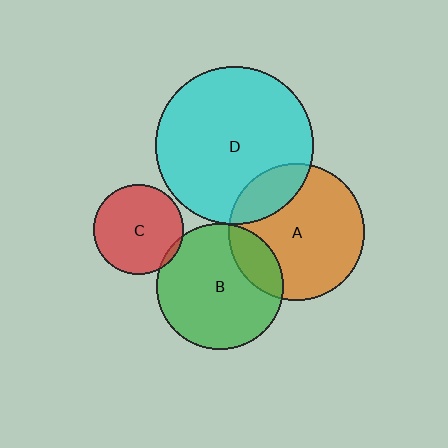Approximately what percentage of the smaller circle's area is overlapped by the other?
Approximately 5%.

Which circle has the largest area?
Circle D (cyan).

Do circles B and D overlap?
Yes.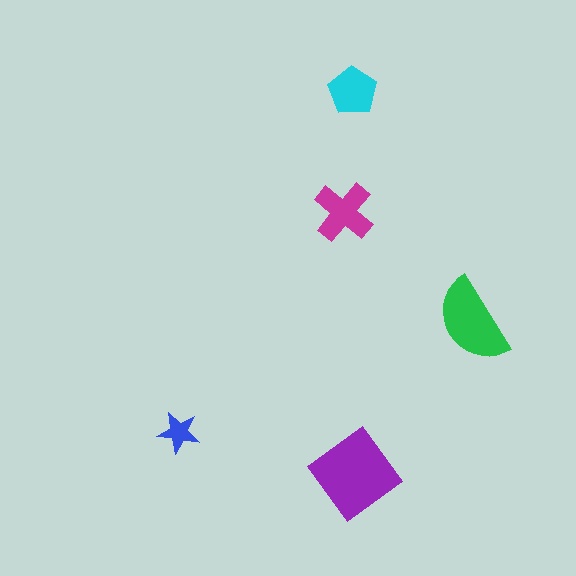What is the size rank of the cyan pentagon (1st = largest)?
4th.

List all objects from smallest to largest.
The blue star, the cyan pentagon, the magenta cross, the green semicircle, the purple diamond.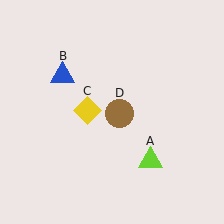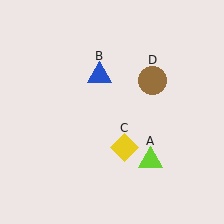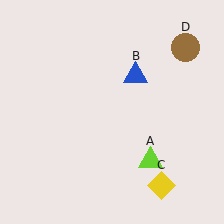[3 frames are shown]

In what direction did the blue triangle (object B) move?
The blue triangle (object B) moved right.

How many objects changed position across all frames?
3 objects changed position: blue triangle (object B), yellow diamond (object C), brown circle (object D).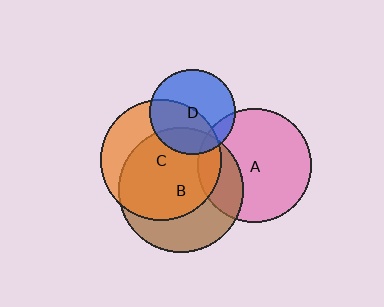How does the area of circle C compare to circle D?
Approximately 2.0 times.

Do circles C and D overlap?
Yes.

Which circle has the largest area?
Circle B (brown).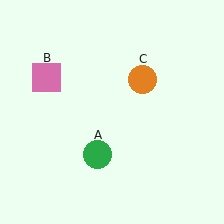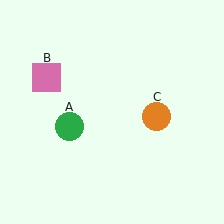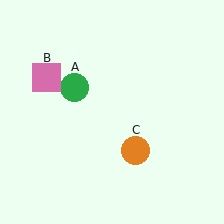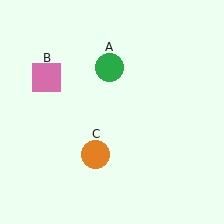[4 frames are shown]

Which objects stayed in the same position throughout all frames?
Pink square (object B) remained stationary.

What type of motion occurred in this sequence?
The green circle (object A), orange circle (object C) rotated clockwise around the center of the scene.